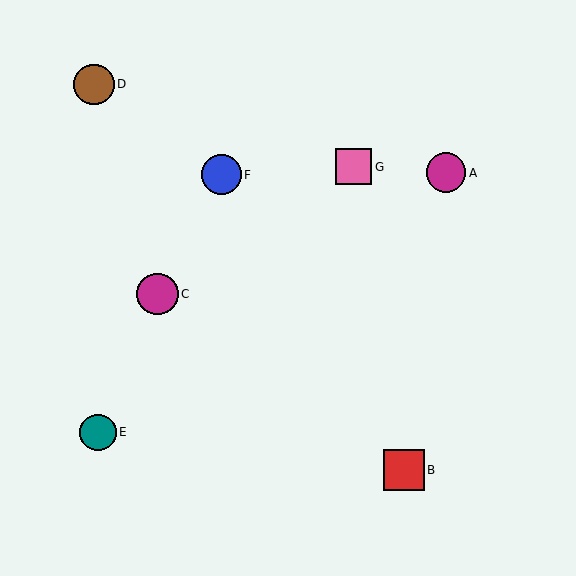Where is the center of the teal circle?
The center of the teal circle is at (98, 432).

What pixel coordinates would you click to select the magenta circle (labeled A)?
Click at (446, 173) to select the magenta circle A.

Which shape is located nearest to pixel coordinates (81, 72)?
The brown circle (labeled D) at (94, 84) is nearest to that location.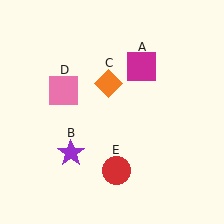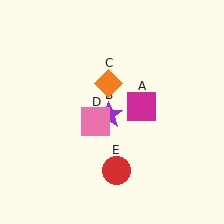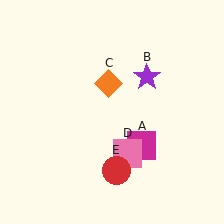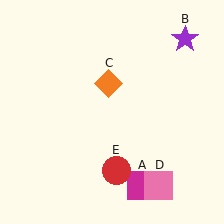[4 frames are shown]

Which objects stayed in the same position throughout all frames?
Orange diamond (object C) and red circle (object E) remained stationary.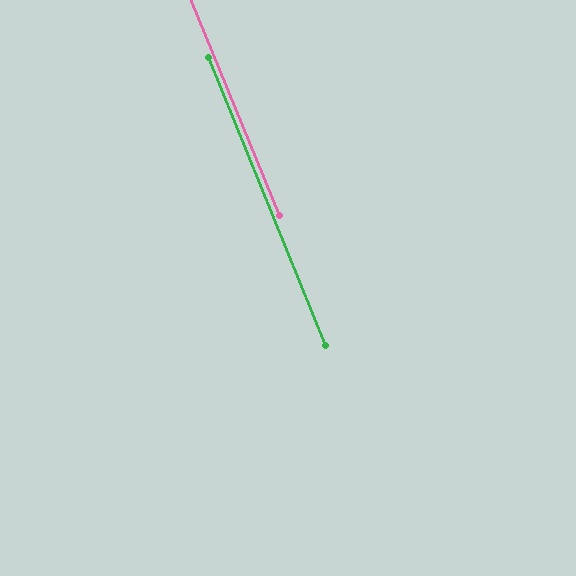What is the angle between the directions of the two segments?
Approximately 0 degrees.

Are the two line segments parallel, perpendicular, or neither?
Parallel — their directions differ by only 0.0°.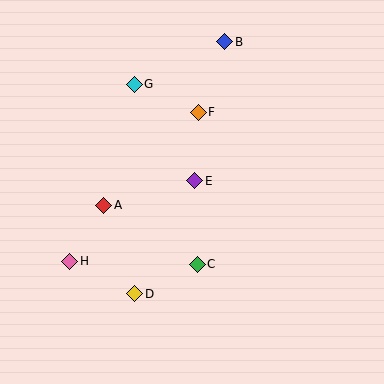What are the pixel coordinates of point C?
Point C is at (197, 264).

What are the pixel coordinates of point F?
Point F is at (198, 112).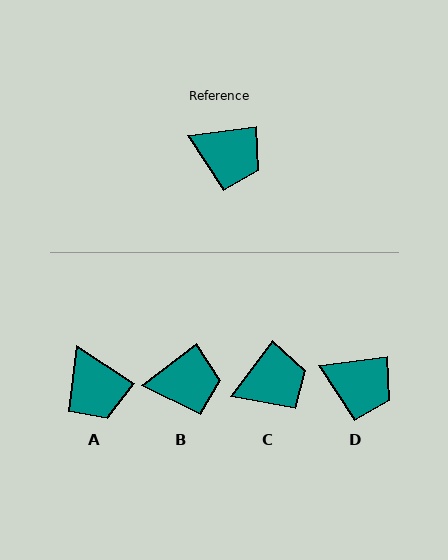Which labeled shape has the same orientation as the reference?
D.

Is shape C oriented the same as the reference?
No, it is off by about 46 degrees.